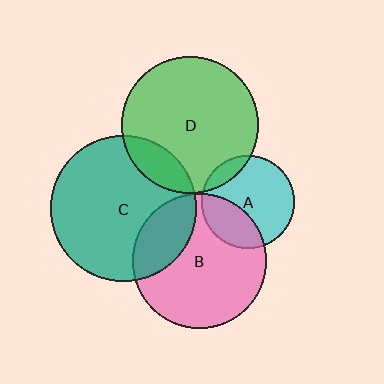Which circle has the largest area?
Circle C (teal).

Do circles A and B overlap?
Yes.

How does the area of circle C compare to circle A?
Approximately 2.5 times.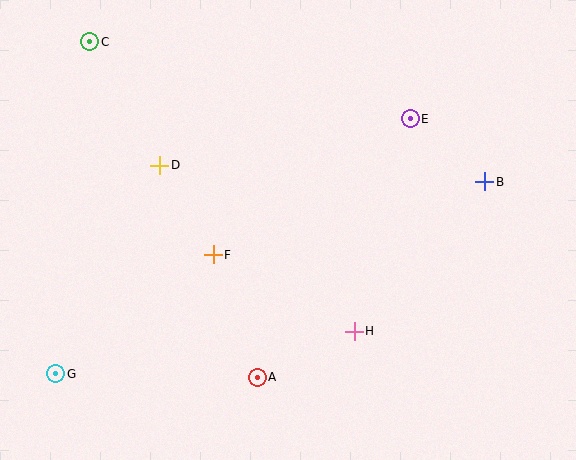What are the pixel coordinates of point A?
Point A is at (257, 377).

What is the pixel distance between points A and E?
The distance between A and E is 300 pixels.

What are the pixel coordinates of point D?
Point D is at (160, 165).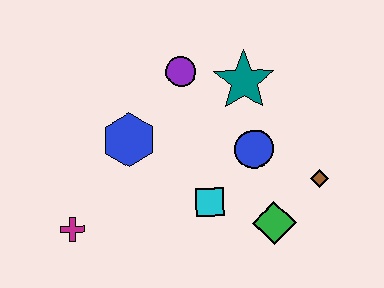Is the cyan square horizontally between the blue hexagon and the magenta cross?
No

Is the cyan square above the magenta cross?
Yes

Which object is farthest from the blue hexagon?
The brown diamond is farthest from the blue hexagon.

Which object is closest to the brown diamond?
The green diamond is closest to the brown diamond.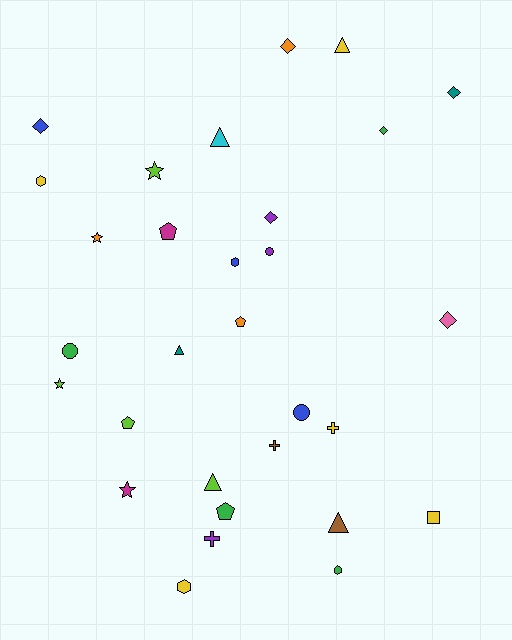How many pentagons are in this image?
There are 4 pentagons.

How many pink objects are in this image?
There is 1 pink object.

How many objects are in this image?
There are 30 objects.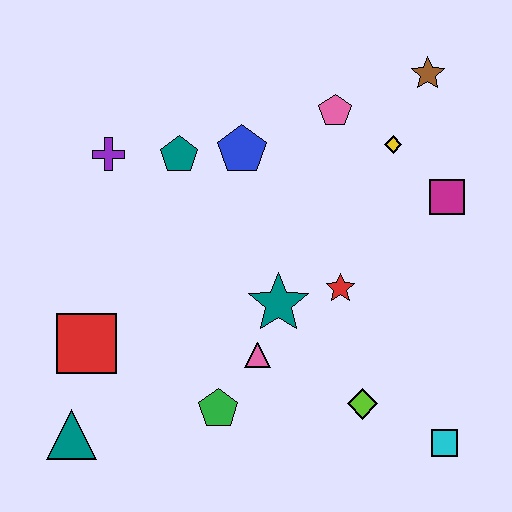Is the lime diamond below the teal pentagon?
Yes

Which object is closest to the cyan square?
The lime diamond is closest to the cyan square.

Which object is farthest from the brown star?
The teal triangle is farthest from the brown star.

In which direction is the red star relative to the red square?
The red star is to the right of the red square.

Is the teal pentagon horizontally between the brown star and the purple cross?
Yes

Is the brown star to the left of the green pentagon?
No